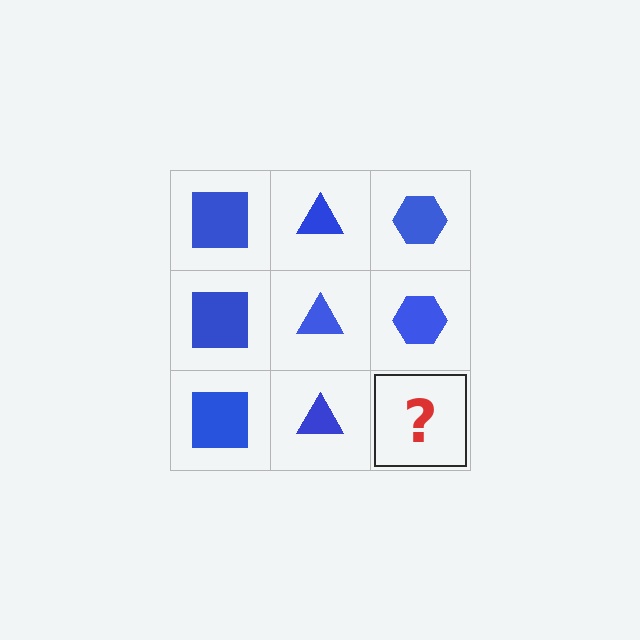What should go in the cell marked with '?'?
The missing cell should contain a blue hexagon.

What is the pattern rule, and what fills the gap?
The rule is that each column has a consistent shape. The gap should be filled with a blue hexagon.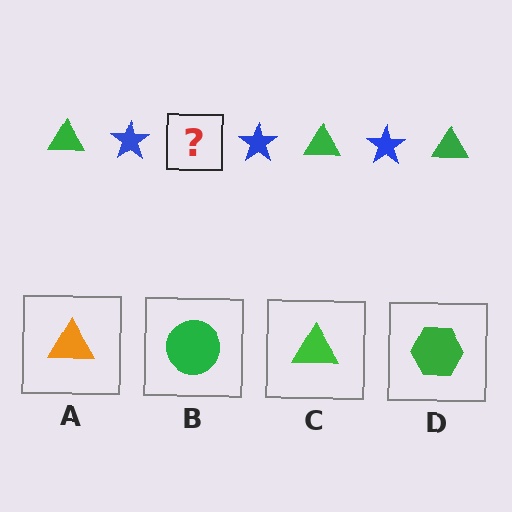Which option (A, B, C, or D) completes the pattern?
C.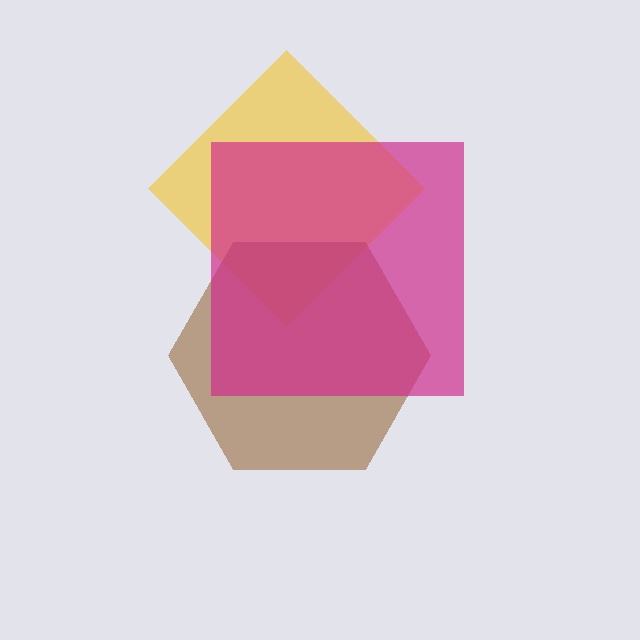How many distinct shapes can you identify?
There are 3 distinct shapes: a yellow diamond, a brown hexagon, a magenta square.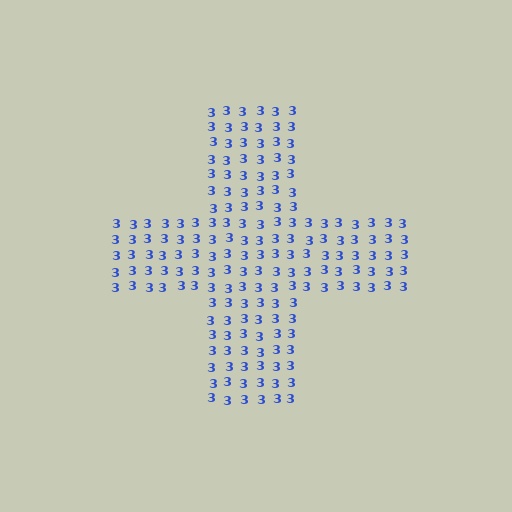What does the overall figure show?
The overall figure shows a cross.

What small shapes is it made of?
It is made of small digit 3's.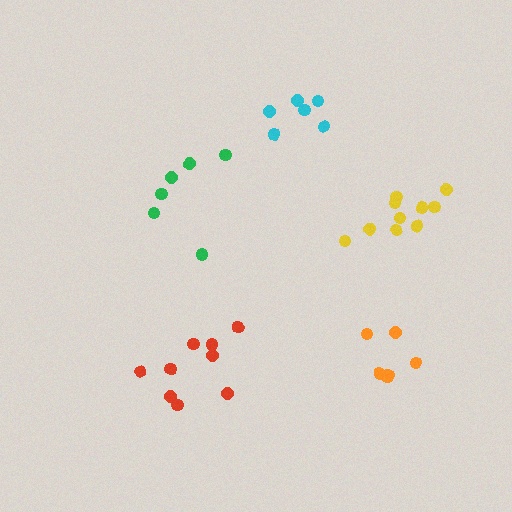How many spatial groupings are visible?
There are 5 spatial groupings.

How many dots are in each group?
Group 1: 9 dots, Group 2: 6 dots, Group 3: 6 dots, Group 4: 6 dots, Group 5: 10 dots (37 total).